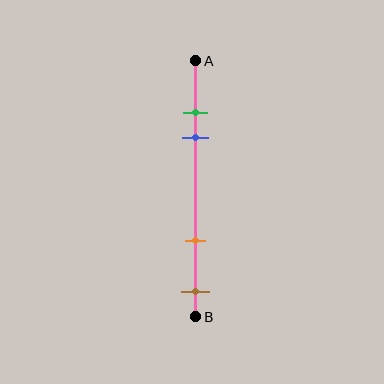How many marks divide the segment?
There are 4 marks dividing the segment.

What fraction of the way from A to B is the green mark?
The green mark is approximately 20% (0.2) of the way from A to B.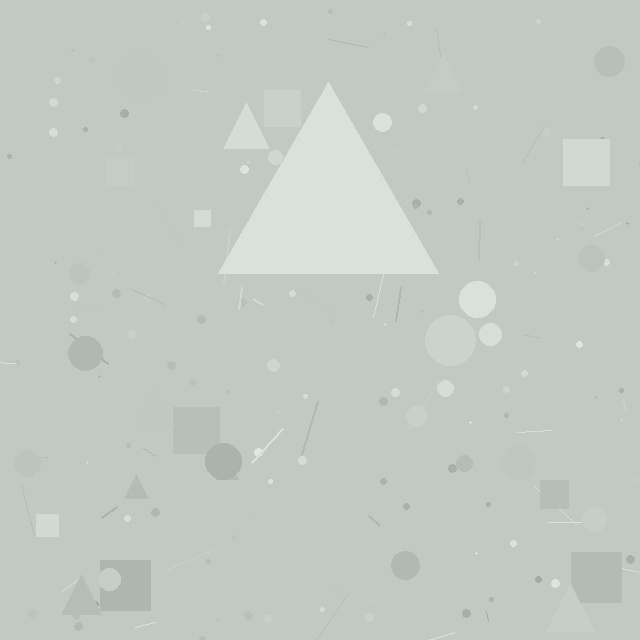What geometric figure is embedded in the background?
A triangle is embedded in the background.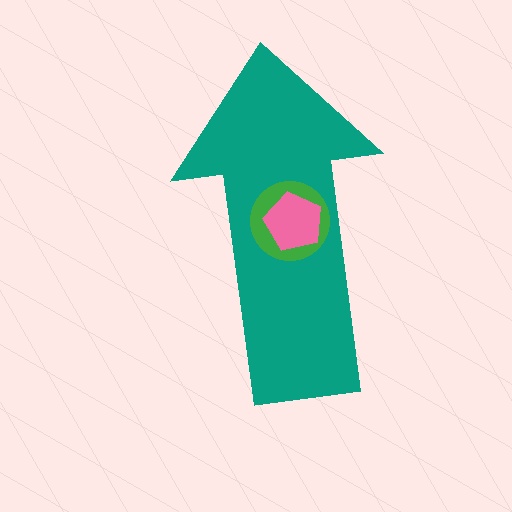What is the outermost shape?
The teal arrow.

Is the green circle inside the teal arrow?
Yes.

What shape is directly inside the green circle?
The pink pentagon.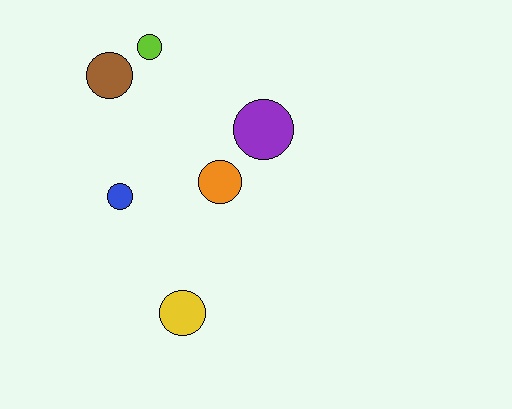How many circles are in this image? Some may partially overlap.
There are 6 circles.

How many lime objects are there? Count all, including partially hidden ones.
There is 1 lime object.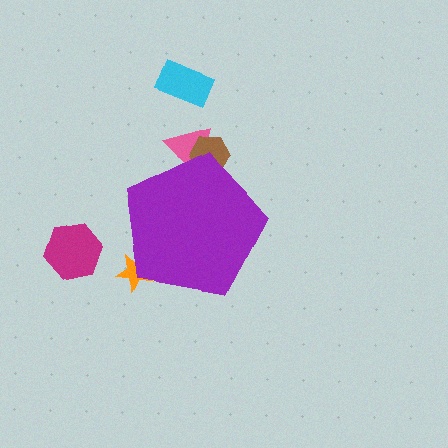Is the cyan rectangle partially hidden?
No, the cyan rectangle is fully visible.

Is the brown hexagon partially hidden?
Yes, the brown hexagon is partially hidden behind the purple pentagon.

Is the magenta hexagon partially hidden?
No, the magenta hexagon is fully visible.